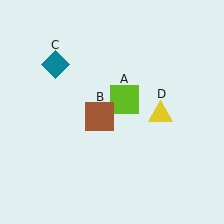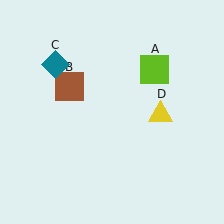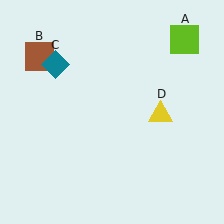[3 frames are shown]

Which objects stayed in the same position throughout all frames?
Teal diamond (object C) and yellow triangle (object D) remained stationary.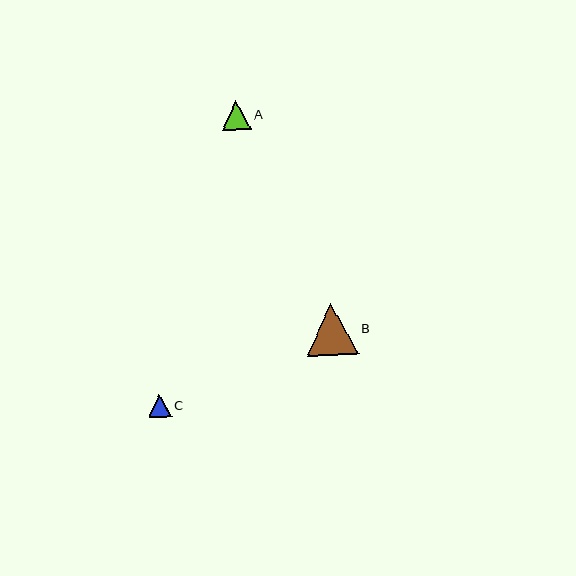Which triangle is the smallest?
Triangle C is the smallest with a size of approximately 23 pixels.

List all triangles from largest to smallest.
From largest to smallest: B, A, C.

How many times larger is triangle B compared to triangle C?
Triangle B is approximately 2.3 times the size of triangle C.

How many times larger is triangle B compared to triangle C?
Triangle B is approximately 2.3 times the size of triangle C.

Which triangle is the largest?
Triangle B is the largest with a size of approximately 52 pixels.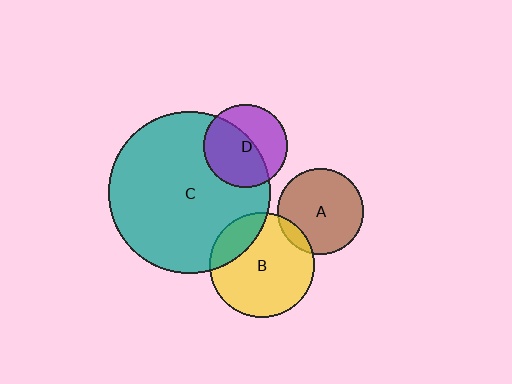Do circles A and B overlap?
Yes.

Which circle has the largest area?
Circle C (teal).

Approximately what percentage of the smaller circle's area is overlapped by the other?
Approximately 10%.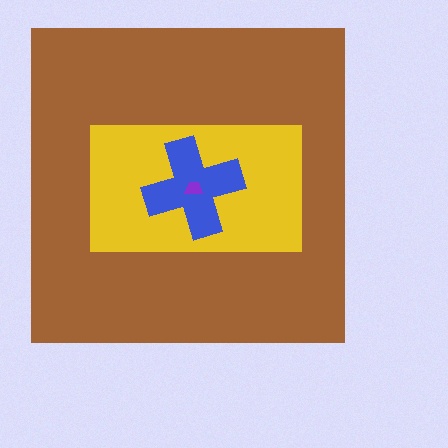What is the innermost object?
The purple trapezoid.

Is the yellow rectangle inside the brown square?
Yes.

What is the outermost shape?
The brown square.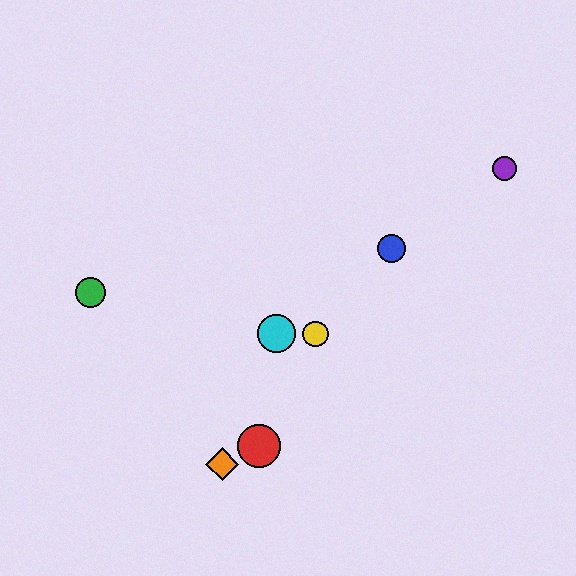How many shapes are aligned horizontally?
2 shapes (the yellow circle, the cyan circle) are aligned horizontally.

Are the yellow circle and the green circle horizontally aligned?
No, the yellow circle is at y≈334 and the green circle is at y≈293.